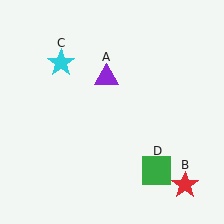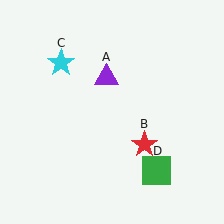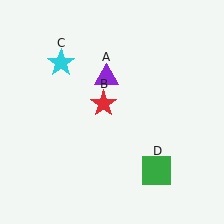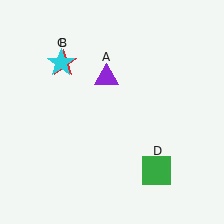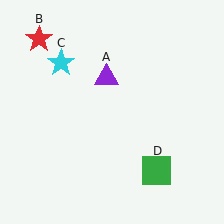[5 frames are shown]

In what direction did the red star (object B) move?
The red star (object B) moved up and to the left.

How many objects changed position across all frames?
1 object changed position: red star (object B).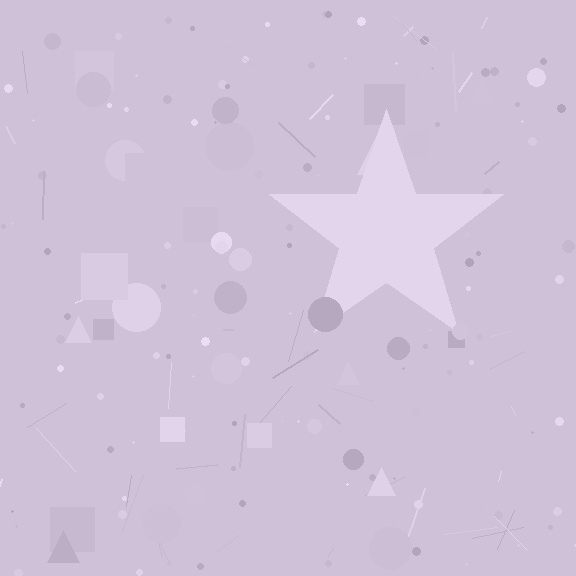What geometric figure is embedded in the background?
A star is embedded in the background.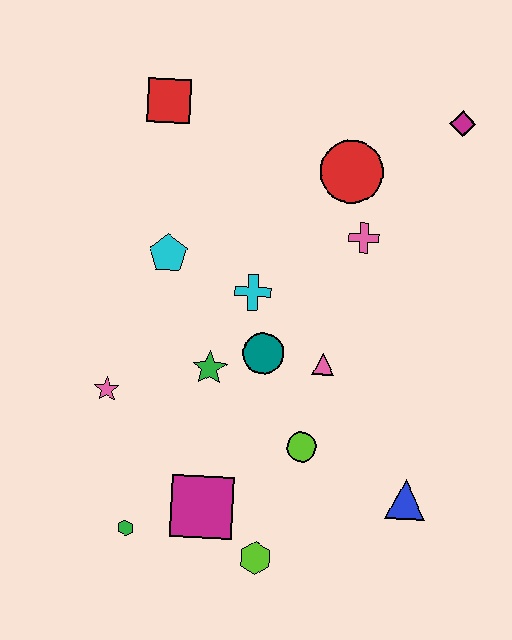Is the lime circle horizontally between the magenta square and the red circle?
Yes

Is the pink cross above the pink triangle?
Yes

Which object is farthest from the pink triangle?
The red square is farthest from the pink triangle.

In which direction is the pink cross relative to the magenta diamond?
The pink cross is below the magenta diamond.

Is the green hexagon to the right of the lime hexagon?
No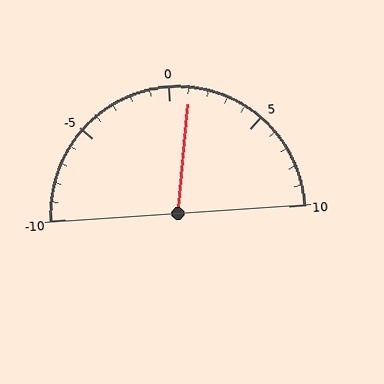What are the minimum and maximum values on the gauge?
The gauge ranges from -10 to 10.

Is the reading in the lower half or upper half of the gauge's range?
The reading is in the upper half of the range (-10 to 10).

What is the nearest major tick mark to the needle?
The nearest major tick mark is 0.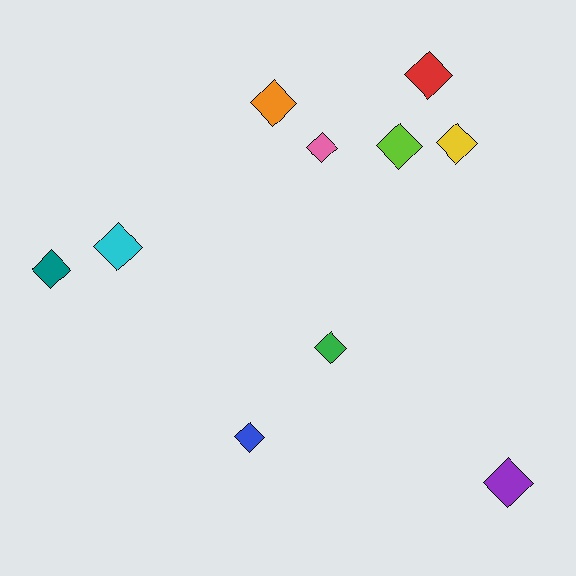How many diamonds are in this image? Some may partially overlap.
There are 10 diamonds.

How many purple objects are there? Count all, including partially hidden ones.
There is 1 purple object.